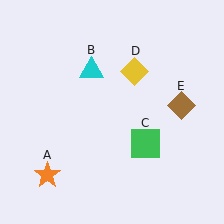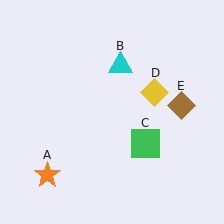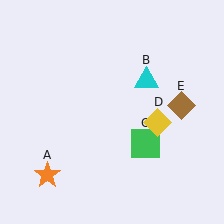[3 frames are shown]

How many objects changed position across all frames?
2 objects changed position: cyan triangle (object B), yellow diamond (object D).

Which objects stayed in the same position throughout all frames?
Orange star (object A) and green square (object C) and brown diamond (object E) remained stationary.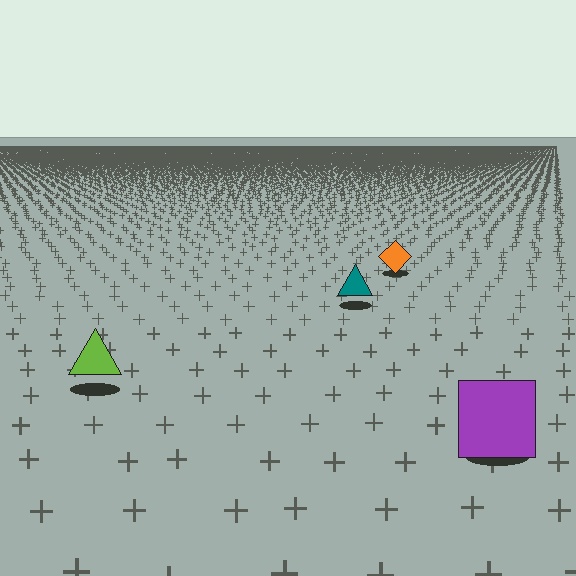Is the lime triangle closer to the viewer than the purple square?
No. The purple square is closer — you can tell from the texture gradient: the ground texture is coarser near it.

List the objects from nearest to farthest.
From nearest to farthest: the purple square, the lime triangle, the teal triangle, the orange diamond.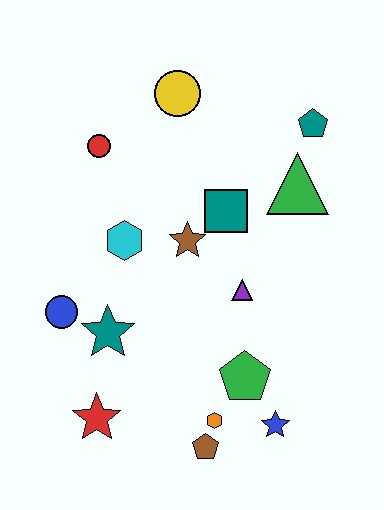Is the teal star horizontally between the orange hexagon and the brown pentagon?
No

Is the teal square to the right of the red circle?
Yes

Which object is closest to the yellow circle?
The red circle is closest to the yellow circle.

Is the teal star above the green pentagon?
Yes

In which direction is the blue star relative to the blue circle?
The blue star is to the right of the blue circle.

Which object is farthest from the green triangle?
The red star is farthest from the green triangle.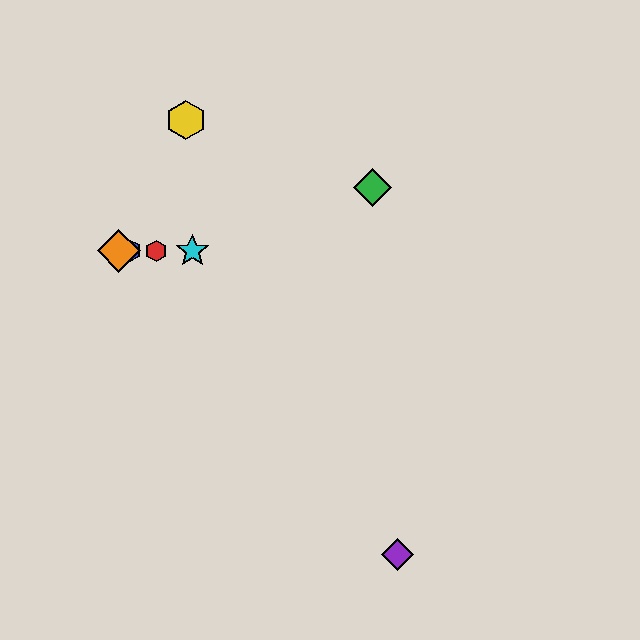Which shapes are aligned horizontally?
The red hexagon, the blue hexagon, the orange diamond, the cyan star are aligned horizontally.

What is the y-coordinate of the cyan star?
The cyan star is at y≈251.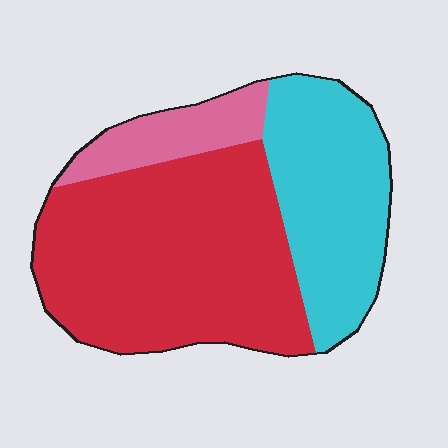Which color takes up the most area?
Red, at roughly 55%.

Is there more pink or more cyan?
Cyan.